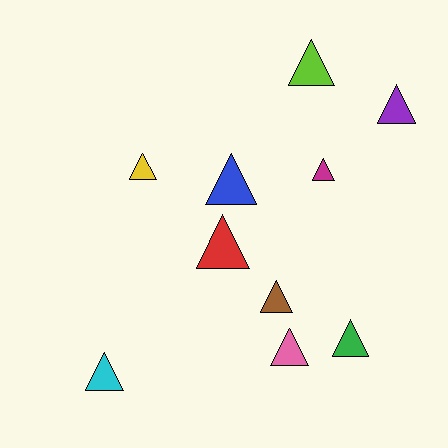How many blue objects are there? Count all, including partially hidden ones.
There is 1 blue object.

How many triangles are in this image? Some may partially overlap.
There are 10 triangles.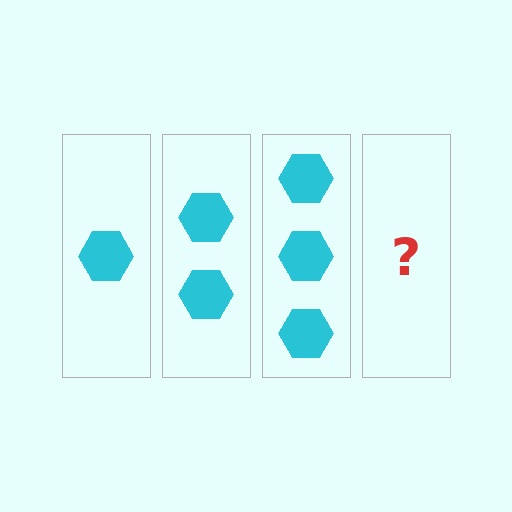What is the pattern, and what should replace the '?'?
The pattern is that each step adds one more hexagon. The '?' should be 4 hexagons.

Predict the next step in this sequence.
The next step is 4 hexagons.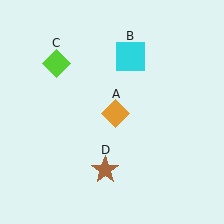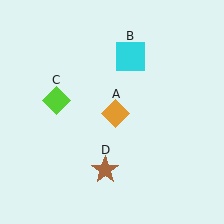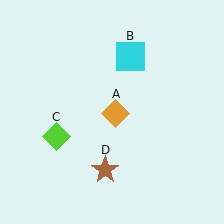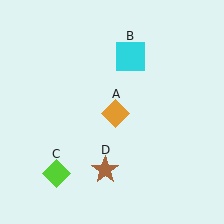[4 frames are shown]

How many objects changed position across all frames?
1 object changed position: lime diamond (object C).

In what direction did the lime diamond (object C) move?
The lime diamond (object C) moved down.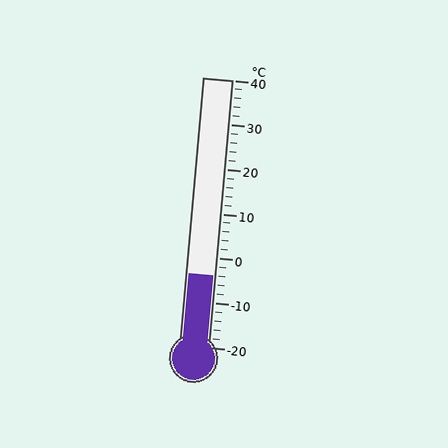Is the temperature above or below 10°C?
The temperature is below 10°C.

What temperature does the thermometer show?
The thermometer shows approximately -4°C.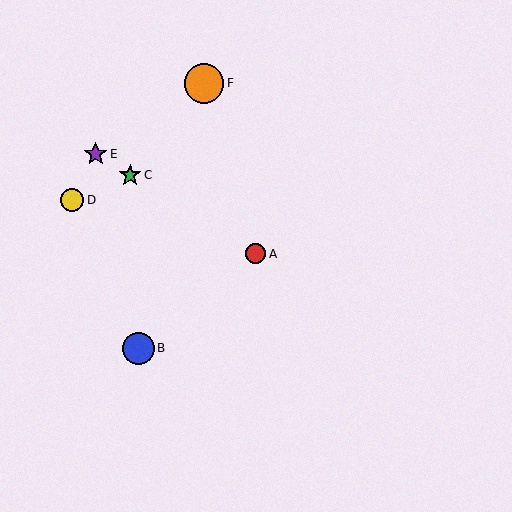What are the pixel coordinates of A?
Object A is at (256, 254).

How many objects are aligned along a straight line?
3 objects (A, C, E) are aligned along a straight line.